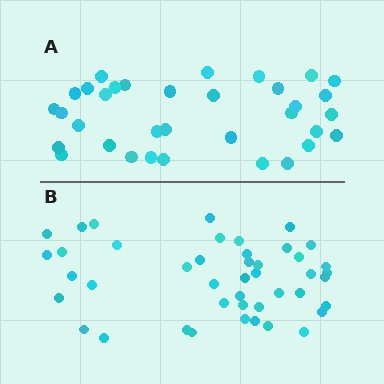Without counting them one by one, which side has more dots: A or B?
Region B (the bottom region) has more dots.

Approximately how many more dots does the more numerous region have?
Region B has roughly 10 or so more dots than region A.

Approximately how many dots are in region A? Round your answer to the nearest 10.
About 30 dots. (The exact count is 34, which rounds to 30.)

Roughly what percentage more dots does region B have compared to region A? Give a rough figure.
About 30% more.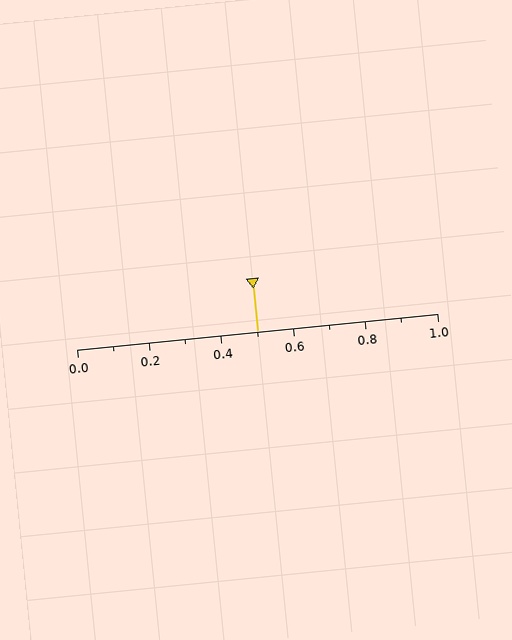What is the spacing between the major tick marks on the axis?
The major ticks are spaced 0.2 apart.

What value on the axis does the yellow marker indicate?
The marker indicates approximately 0.5.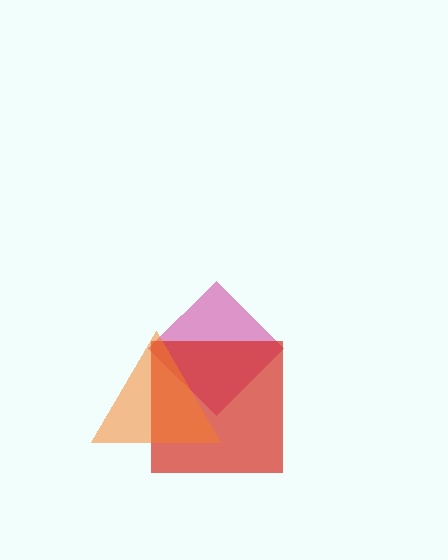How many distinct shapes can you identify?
There are 3 distinct shapes: a magenta diamond, a red square, an orange triangle.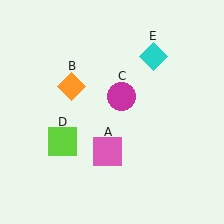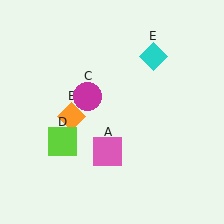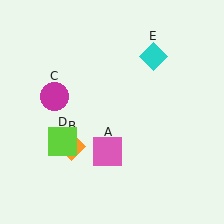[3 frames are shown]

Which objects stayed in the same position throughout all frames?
Pink square (object A) and lime square (object D) and cyan diamond (object E) remained stationary.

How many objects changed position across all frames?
2 objects changed position: orange diamond (object B), magenta circle (object C).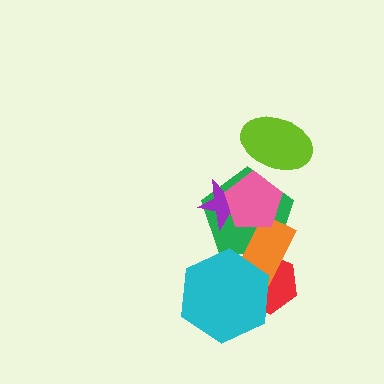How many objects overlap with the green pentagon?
5 objects overlap with the green pentagon.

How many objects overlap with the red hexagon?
3 objects overlap with the red hexagon.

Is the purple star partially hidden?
Yes, it is partially covered by another shape.